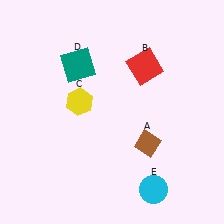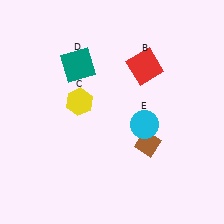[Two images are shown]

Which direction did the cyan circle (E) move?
The cyan circle (E) moved up.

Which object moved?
The cyan circle (E) moved up.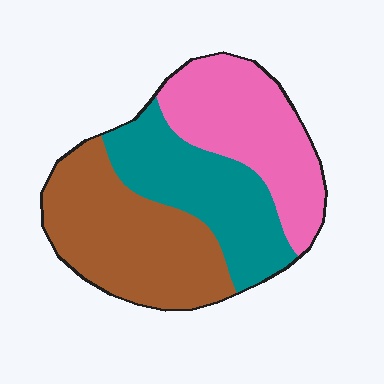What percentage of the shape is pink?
Pink covers roughly 30% of the shape.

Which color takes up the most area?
Brown, at roughly 40%.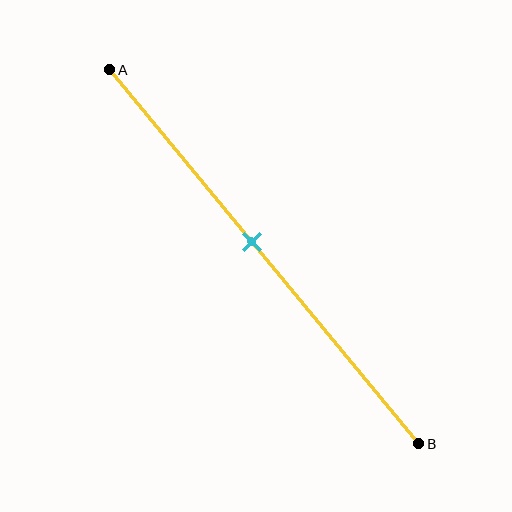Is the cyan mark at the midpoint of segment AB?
No, the mark is at about 45% from A, not at the 50% midpoint.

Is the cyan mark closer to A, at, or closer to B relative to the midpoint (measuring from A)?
The cyan mark is closer to point A than the midpoint of segment AB.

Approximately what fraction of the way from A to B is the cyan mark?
The cyan mark is approximately 45% of the way from A to B.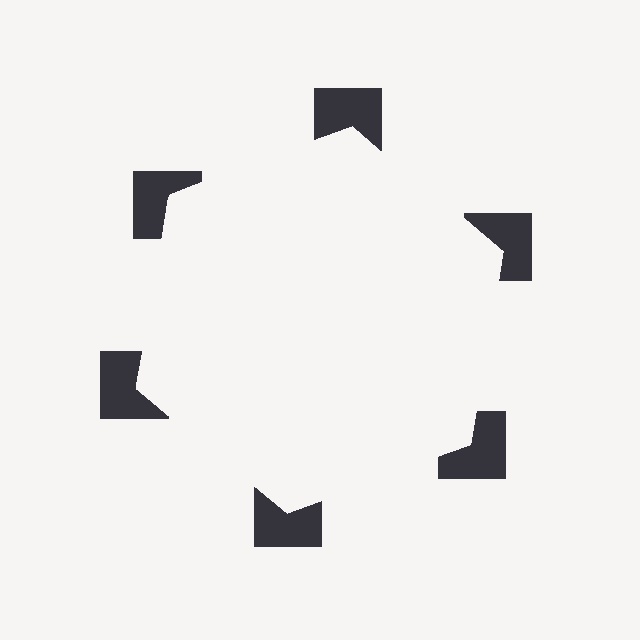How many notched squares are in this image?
There are 6 — one at each vertex of the illusory hexagon.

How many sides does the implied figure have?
6 sides.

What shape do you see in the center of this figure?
An illusory hexagon — its edges are inferred from the aligned wedge cuts in the notched squares, not physically drawn.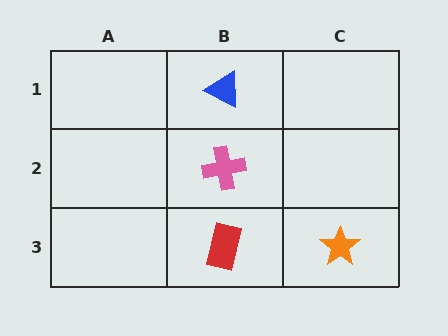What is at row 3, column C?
An orange star.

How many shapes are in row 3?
2 shapes.